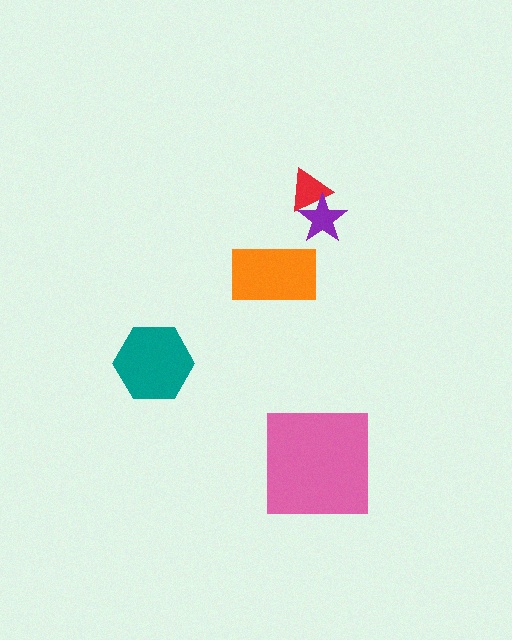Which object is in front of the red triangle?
The purple star is in front of the red triangle.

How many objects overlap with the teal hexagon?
0 objects overlap with the teal hexagon.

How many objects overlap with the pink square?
0 objects overlap with the pink square.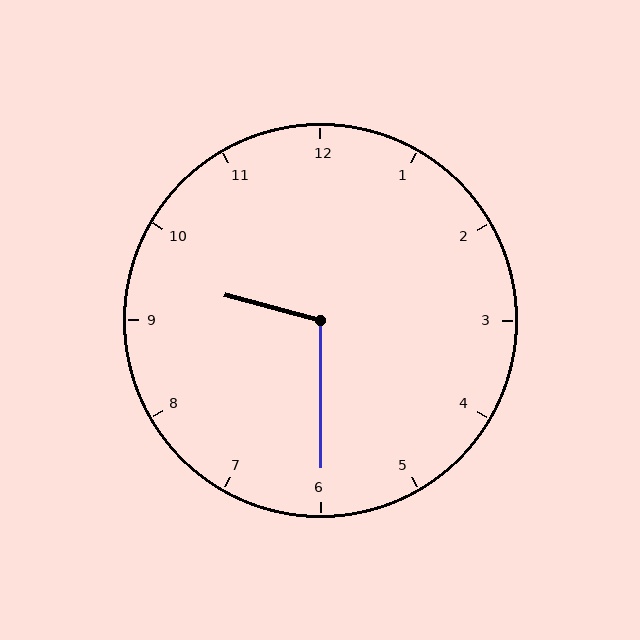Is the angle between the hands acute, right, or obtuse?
It is obtuse.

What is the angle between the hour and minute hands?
Approximately 105 degrees.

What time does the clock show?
9:30.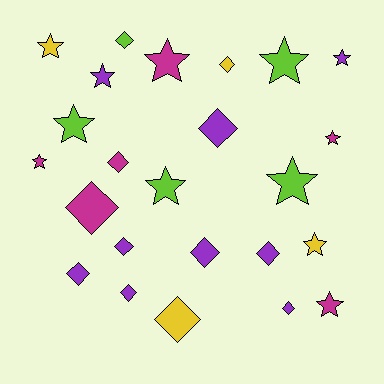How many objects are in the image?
There are 24 objects.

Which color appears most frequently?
Purple, with 9 objects.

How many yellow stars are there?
There are 2 yellow stars.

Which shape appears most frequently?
Diamond, with 12 objects.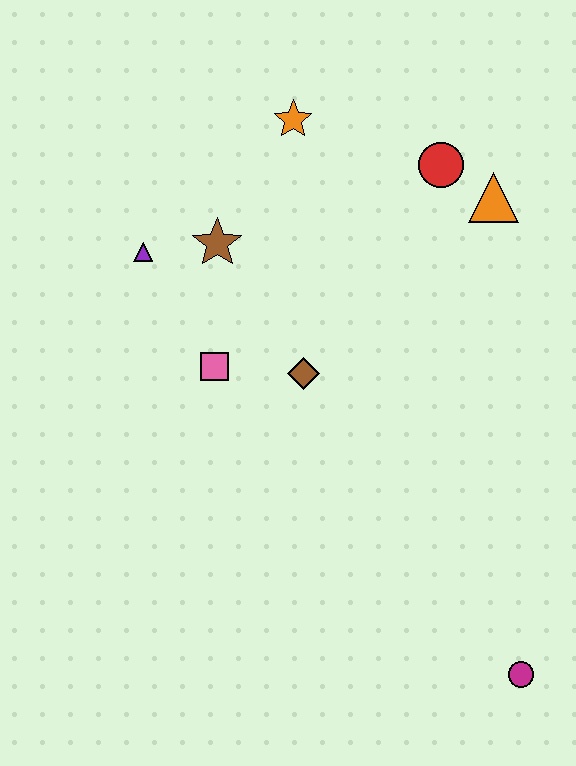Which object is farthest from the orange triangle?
The magenta circle is farthest from the orange triangle.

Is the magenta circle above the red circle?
No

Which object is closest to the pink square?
The brown diamond is closest to the pink square.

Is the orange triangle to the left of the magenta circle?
Yes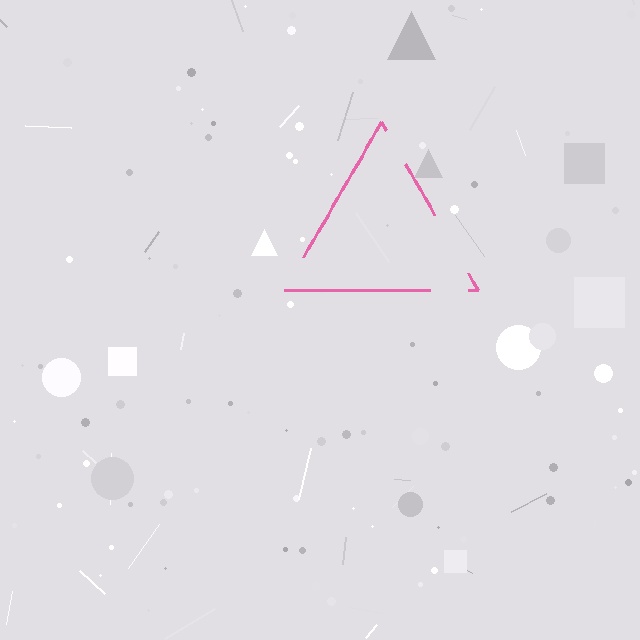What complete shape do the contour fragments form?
The contour fragments form a triangle.